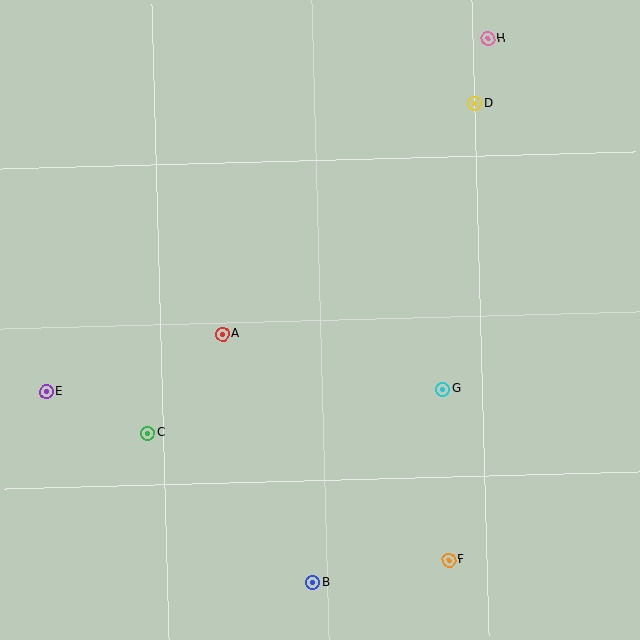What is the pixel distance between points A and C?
The distance between A and C is 124 pixels.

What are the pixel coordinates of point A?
Point A is at (222, 334).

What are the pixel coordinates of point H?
Point H is at (488, 39).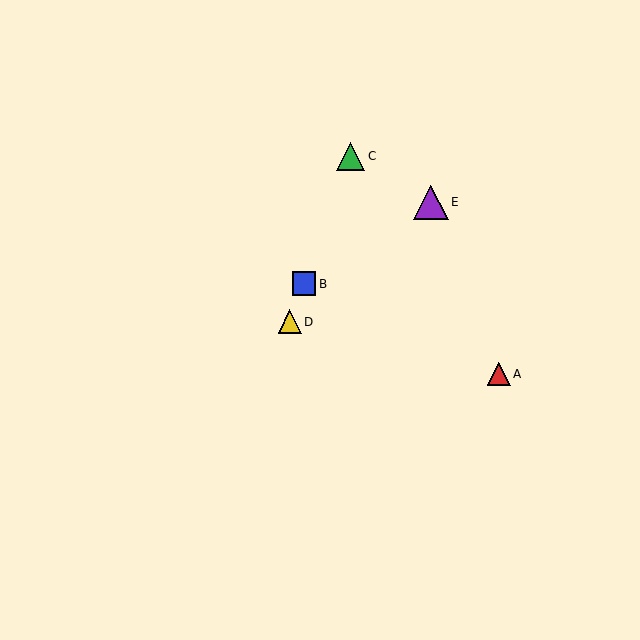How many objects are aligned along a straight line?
3 objects (B, C, D) are aligned along a straight line.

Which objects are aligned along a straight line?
Objects B, C, D are aligned along a straight line.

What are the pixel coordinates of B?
Object B is at (304, 284).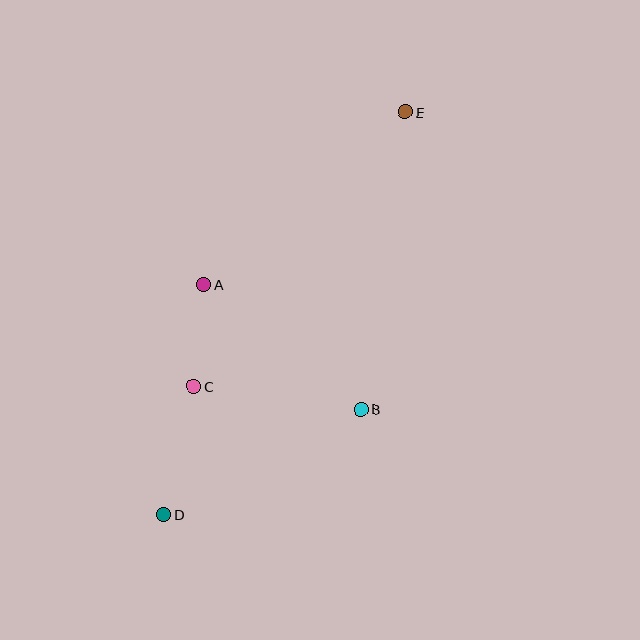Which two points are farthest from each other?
Points D and E are farthest from each other.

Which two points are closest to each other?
Points A and C are closest to each other.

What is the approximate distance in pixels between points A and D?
The distance between A and D is approximately 233 pixels.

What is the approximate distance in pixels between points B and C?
The distance between B and C is approximately 168 pixels.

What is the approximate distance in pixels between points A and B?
The distance between A and B is approximately 200 pixels.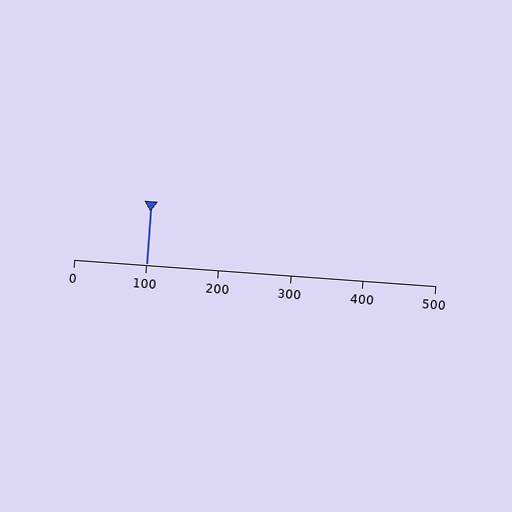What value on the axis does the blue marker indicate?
The marker indicates approximately 100.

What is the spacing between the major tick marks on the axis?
The major ticks are spaced 100 apart.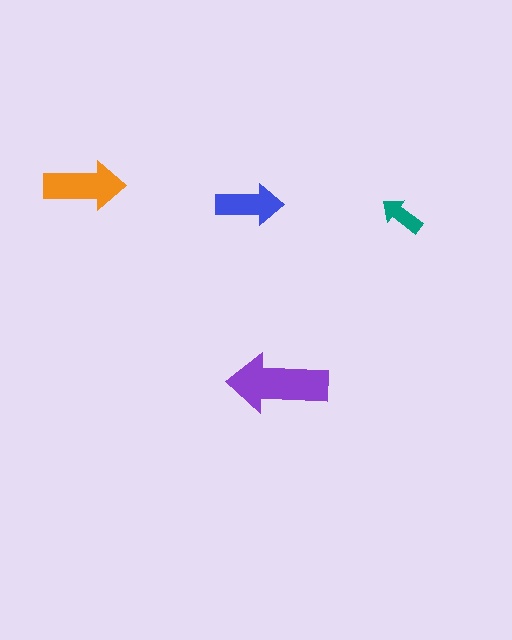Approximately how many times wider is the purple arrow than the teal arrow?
About 2.5 times wider.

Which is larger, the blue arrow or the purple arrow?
The purple one.